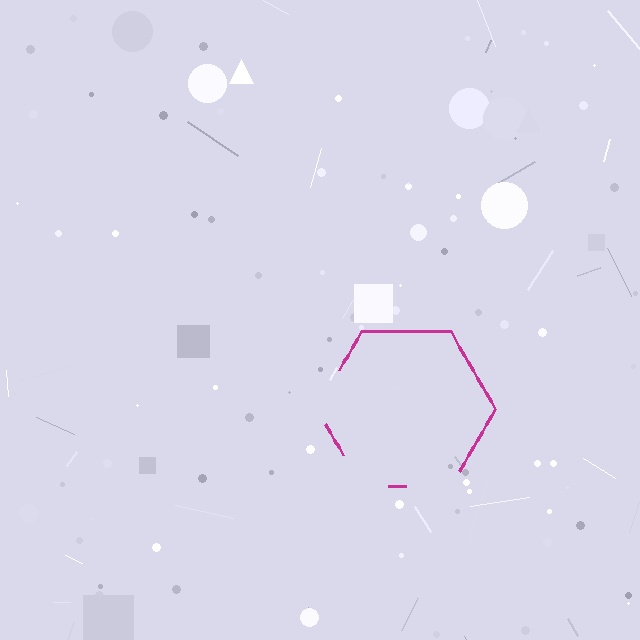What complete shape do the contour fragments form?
The contour fragments form a hexagon.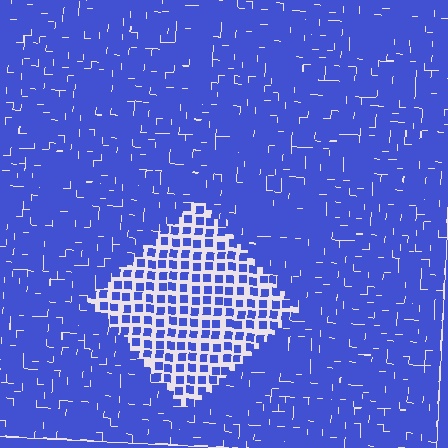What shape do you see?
I see a diamond.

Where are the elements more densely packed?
The elements are more densely packed outside the diamond boundary.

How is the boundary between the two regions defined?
The boundary is defined by a change in element density (approximately 2.3x ratio). All elements are the same color, size, and shape.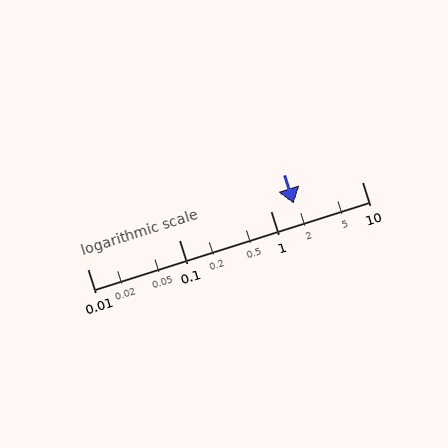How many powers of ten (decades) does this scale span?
The scale spans 3 decades, from 0.01 to 10.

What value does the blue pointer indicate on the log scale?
The pointer indicates approximately 1.8.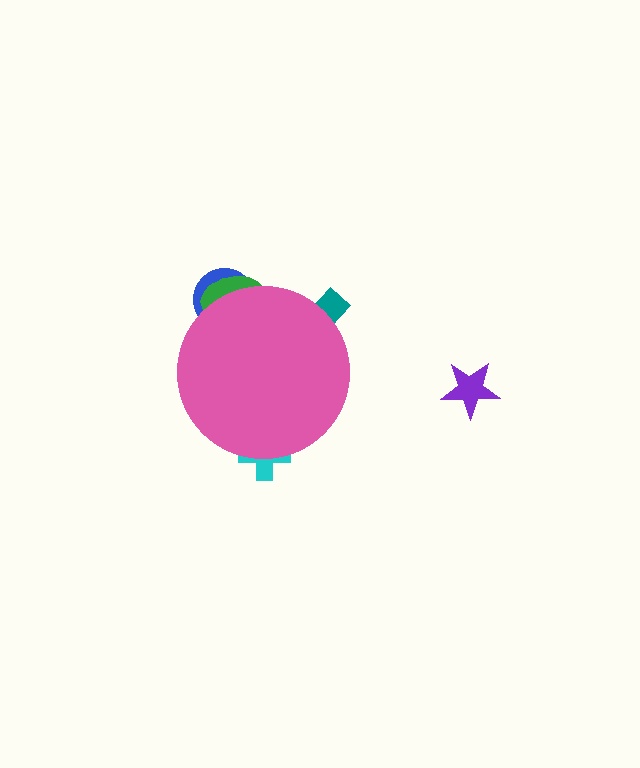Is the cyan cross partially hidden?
Yes, the cyan cross is partially hidden behind the pink circle.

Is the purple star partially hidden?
No, the purple star is fully visible.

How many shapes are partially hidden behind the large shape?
4 shapes are partially hidden.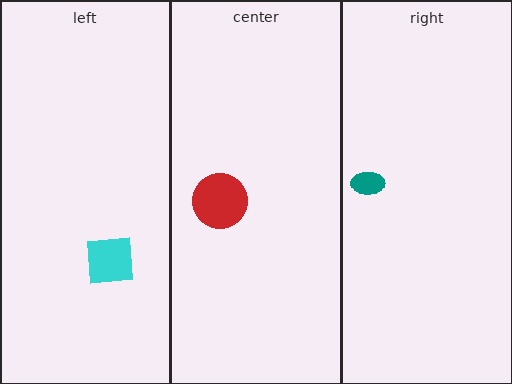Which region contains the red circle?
The center region.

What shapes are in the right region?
The teal ellipse.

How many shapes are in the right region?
1.